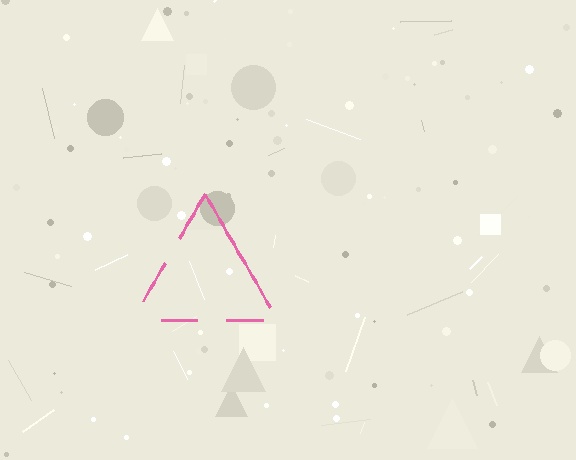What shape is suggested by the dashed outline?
The dashed outline suggests a triangle.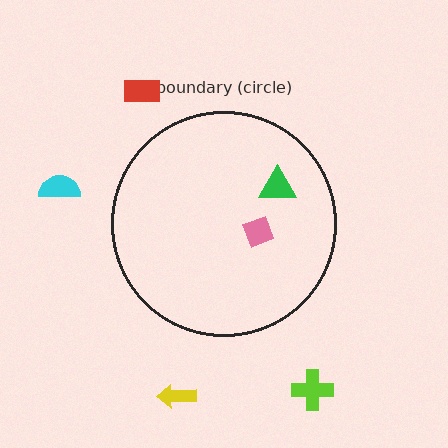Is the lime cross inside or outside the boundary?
Outside.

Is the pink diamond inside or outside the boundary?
Inside.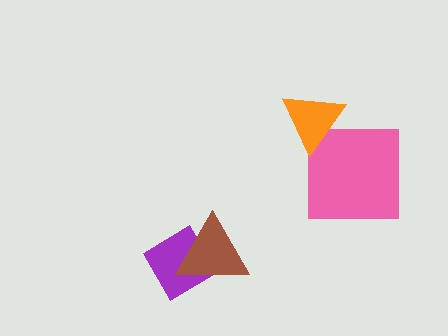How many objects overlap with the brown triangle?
1 object overlaps with the brown triangle.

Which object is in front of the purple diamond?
The brown triangle is in front of the purple diamond.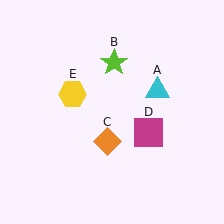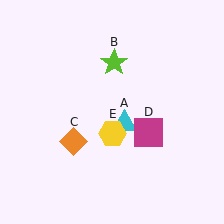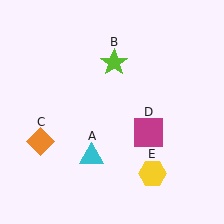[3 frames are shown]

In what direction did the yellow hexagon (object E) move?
The yellow hexagon (object E) moved down and to the right.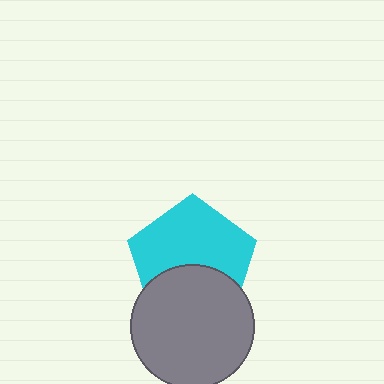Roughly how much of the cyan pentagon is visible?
About half of it is visible (roughly 62%).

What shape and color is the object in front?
The object in front is a gray circle.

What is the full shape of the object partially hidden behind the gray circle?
The partially hidden object is a cyan pentagon.